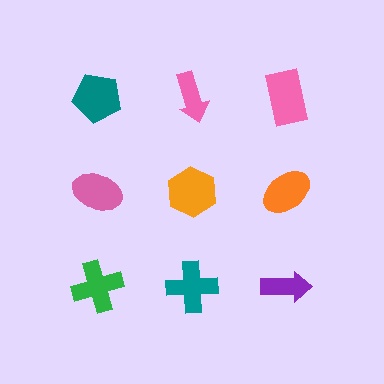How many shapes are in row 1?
3 shapes.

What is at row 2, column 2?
An orange hexagon.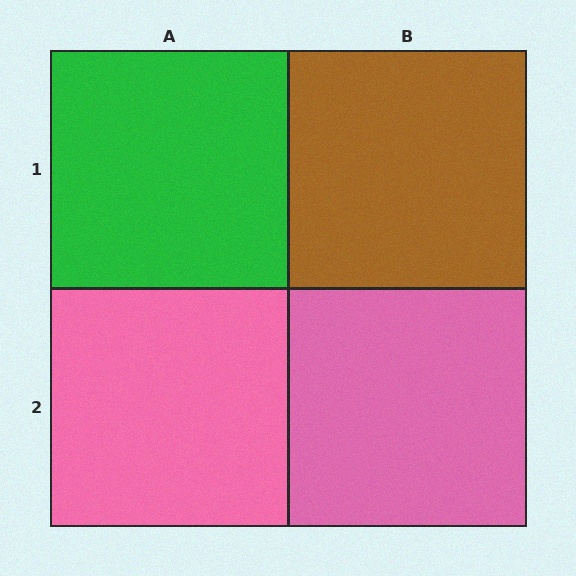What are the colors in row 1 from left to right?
Green, brown.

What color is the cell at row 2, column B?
Pink.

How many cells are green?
1 cell is green.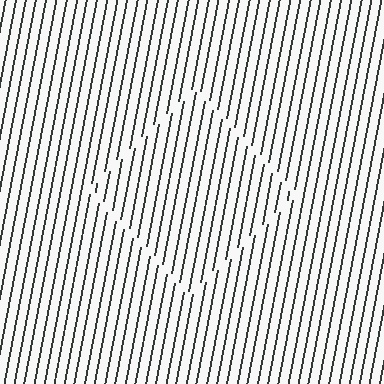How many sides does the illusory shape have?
4 sides — the line-ends trace a square.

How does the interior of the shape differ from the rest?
The interior of the shape contains the same grating, shifted by half a period — the contour is defined by the phase discontinuity where line-ends from the inner and outer gratings abut.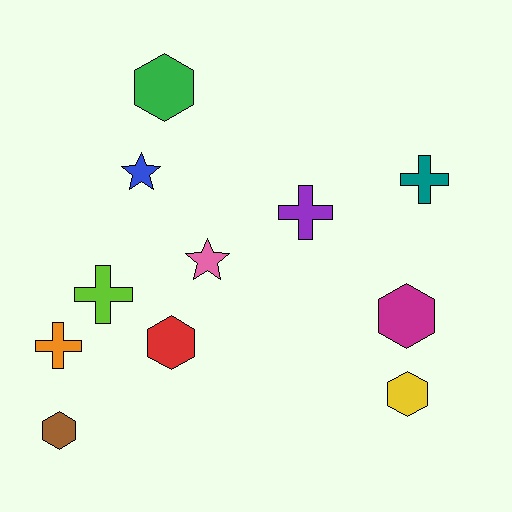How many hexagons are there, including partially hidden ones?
There are 5 hexagons.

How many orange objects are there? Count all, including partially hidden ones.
There is 1 orange object.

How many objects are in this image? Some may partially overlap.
There are 11 objects.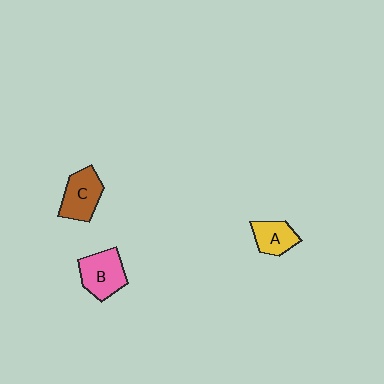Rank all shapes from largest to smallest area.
From largest to smallest: B (pink), C (brown), A (yellow).